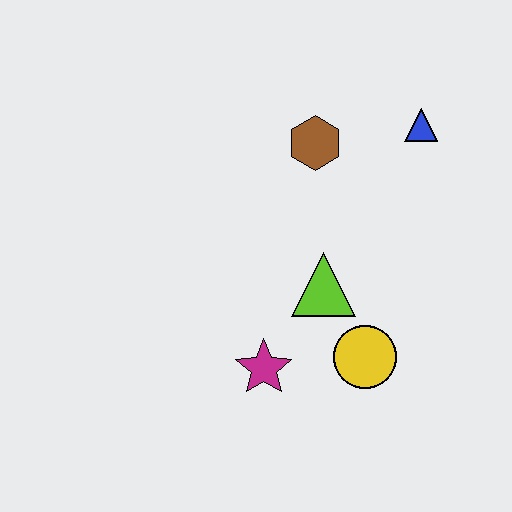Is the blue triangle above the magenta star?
Yes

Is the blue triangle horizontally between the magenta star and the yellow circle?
No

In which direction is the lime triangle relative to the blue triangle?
The lime triangle is below the blue triangle.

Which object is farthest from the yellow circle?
The blue triangle is farthest from the yellow circle.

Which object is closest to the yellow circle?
The lime triangle is closest to the yellow circle.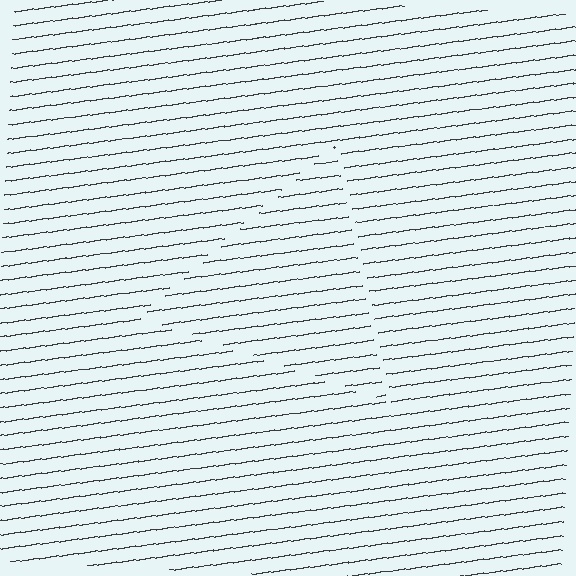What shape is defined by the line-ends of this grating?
An illusory triangle. The interior of the shape contains the same grating, shifted by half a period — the contour is defined by the phase discontinuity where line-ends from the inner and outer gratings abut.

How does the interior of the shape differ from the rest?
The interior of the shape contains the same grating, shifted by half a period — the contour is defined by the phase discontinuity where line-ends from the inner and outer gratings abut.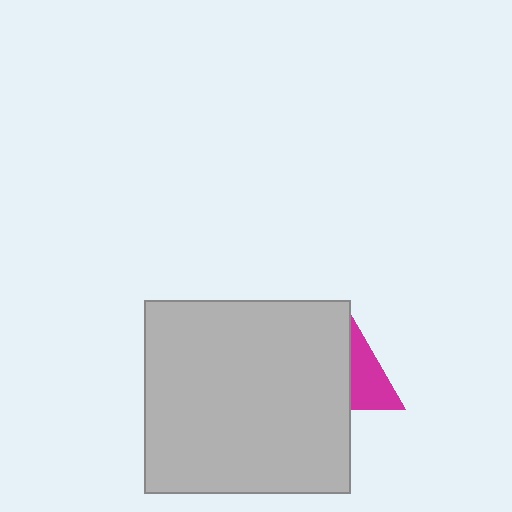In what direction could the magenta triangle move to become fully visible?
The magenta triangle could move right. That would shift it out from behind the light gray rectangle entirely.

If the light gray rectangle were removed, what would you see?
You would see the complete magenta triangle.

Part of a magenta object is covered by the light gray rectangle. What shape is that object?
It is a triangle.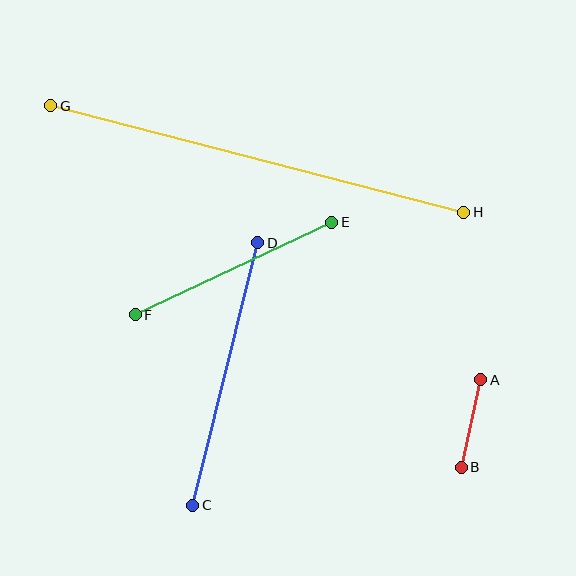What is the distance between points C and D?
The distance is approximately 270 pixels.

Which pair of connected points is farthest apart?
Points G and H are farthest apart.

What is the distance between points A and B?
The distance is approximately 89 pixels.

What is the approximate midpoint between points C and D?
The midpoint is at approximately (225, 374) pixels.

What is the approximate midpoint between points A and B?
The midpoint is at approximately (471, 424) pixels.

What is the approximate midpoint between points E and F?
The midpoint is at approximately (234, 269) pixels.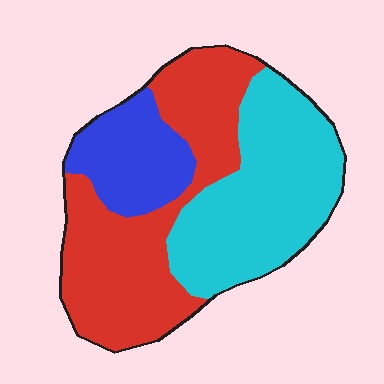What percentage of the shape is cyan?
Cyan covers 39% of the shape.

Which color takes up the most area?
Red, at roughly 45%.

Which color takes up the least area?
Blue, at roughly 20%.